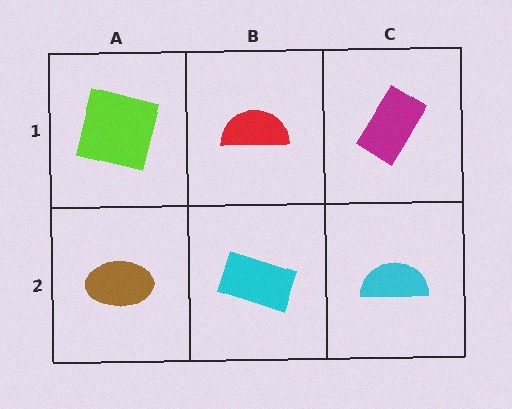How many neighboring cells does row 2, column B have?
3.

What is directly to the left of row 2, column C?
A cyan rectangle.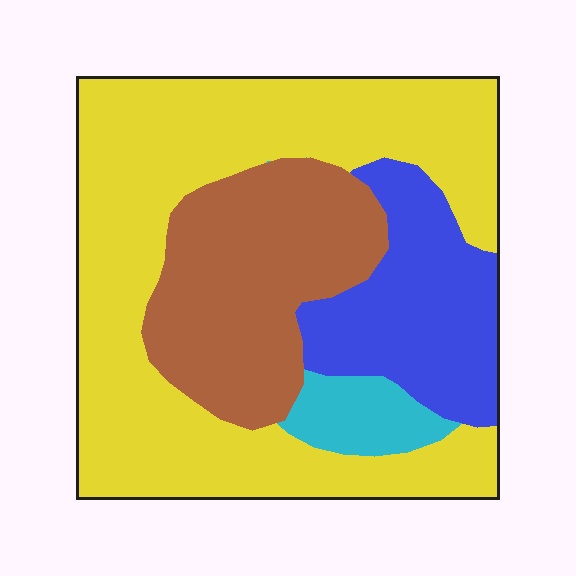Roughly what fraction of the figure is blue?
Blue takes up less than a quarter of the figure.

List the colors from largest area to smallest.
From largest to smallest: yellow, brown, blue, cyan.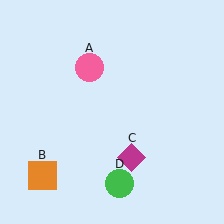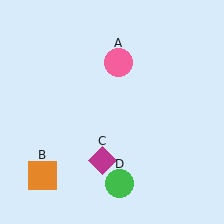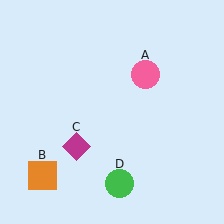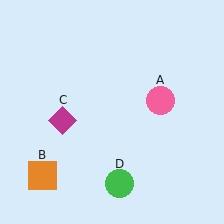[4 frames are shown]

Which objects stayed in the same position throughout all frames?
Orange square (object B) and green circle (object D) remained stationary.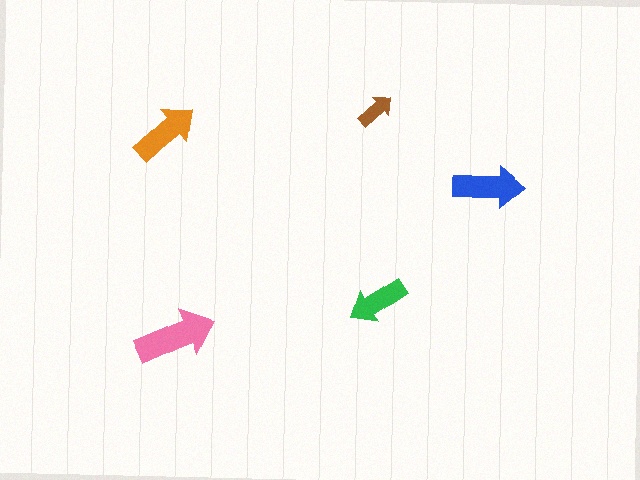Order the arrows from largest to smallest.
the pink one, the blue one, the orange one, the green one, the brown one.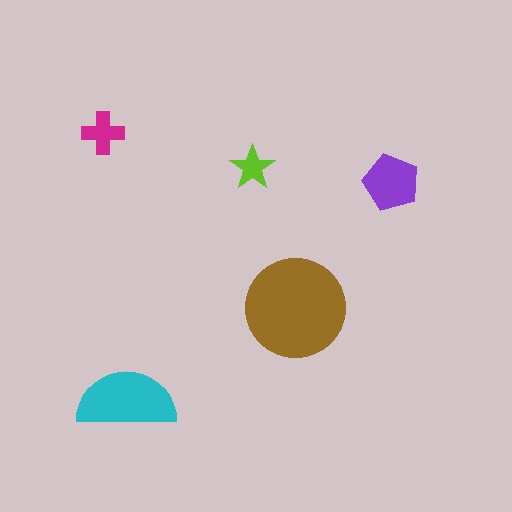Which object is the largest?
The brown circle.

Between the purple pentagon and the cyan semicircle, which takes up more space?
The cyan semicircle.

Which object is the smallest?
The lime star.